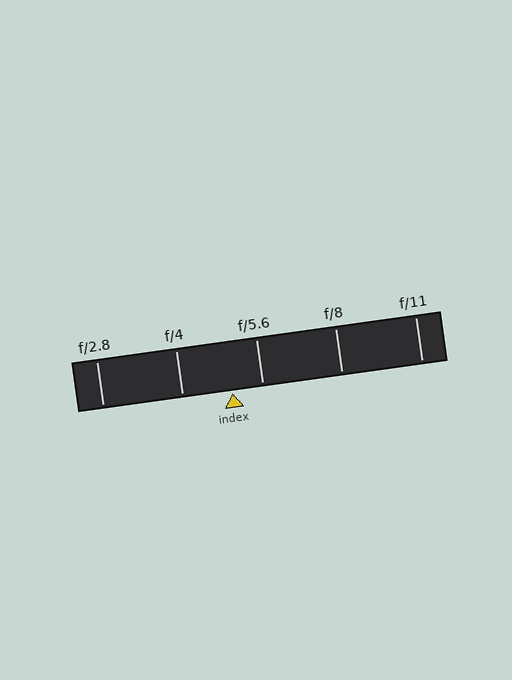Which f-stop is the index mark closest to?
The index mark is closest to f/5.6.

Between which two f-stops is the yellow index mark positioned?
The index mark is between f/4 and f/5.6.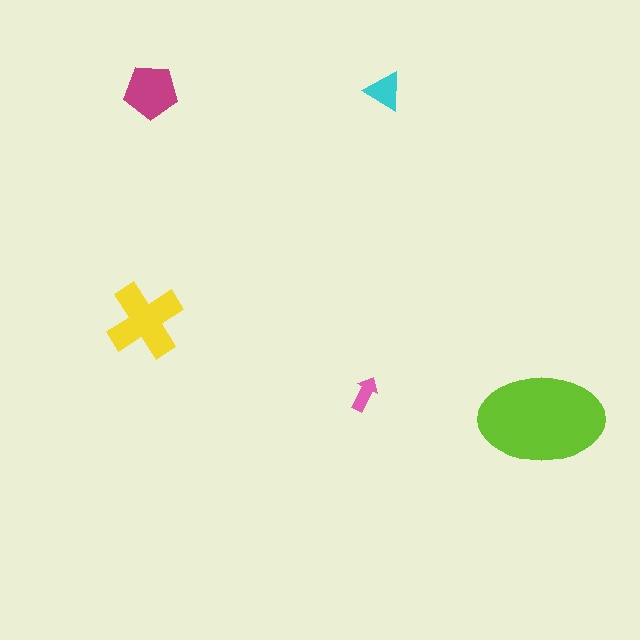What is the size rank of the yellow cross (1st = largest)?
2nd.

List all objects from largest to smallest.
The lime ellipse, the yellow cross, the magenta pentagon, the cyan triangle, the pink arrow.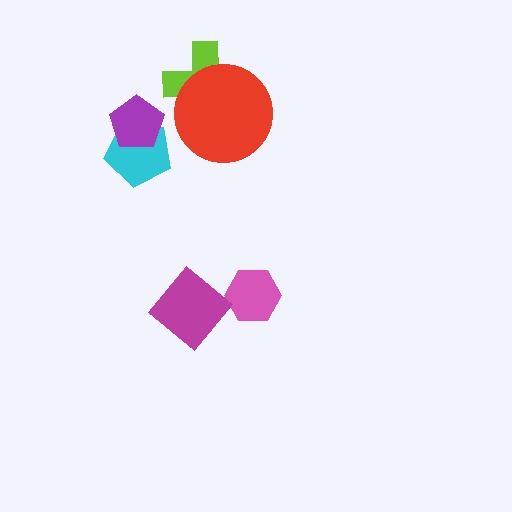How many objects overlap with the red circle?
1 object overlaps with the red circle.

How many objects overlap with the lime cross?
1 object overlaps with the lime cross.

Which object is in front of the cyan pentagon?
The purple pentagon is in front of the cyan pentagon.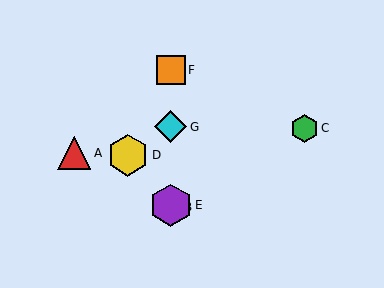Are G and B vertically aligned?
Yes, both are at x≈171.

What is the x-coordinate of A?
Object A is at x≈74.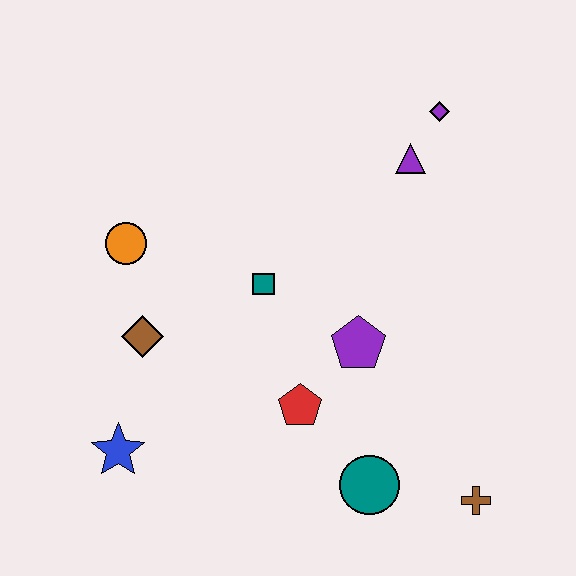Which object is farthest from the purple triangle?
The blue star is farthest from the purple triangle.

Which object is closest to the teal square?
The purple pentagon is closest to the teal square.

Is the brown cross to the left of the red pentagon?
No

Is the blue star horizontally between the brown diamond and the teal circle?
No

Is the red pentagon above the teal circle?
Yes